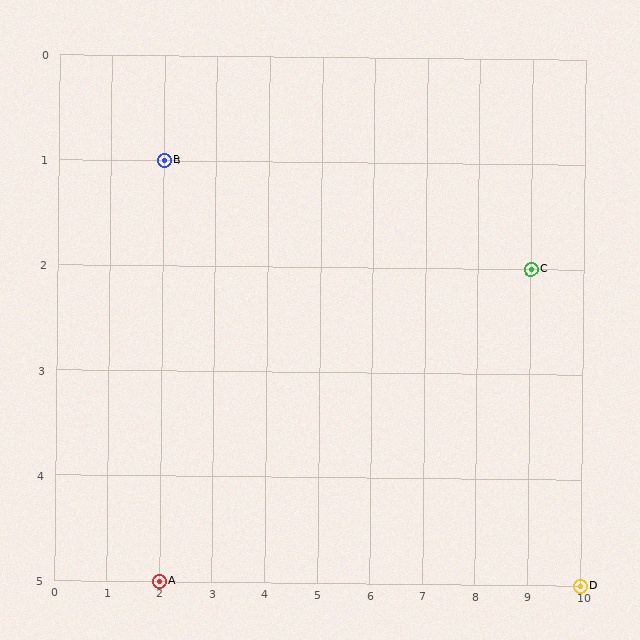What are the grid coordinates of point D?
Point D is at grid coordinates (10, 5).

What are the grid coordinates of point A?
Point A is at grid coordinates (2, 5).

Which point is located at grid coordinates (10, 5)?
Point D is at (10, 5).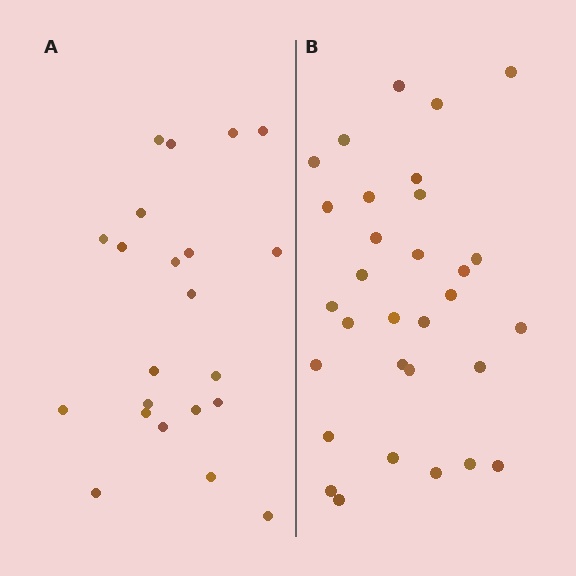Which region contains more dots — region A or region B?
Region B (the right region) has more dots.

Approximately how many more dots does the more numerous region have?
Region B has roughly 8 or so more dots than region A.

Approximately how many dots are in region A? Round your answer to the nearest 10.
About 20 dots. (The exact count is 22, which rounds to 20.)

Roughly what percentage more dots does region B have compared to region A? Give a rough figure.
About 40% more.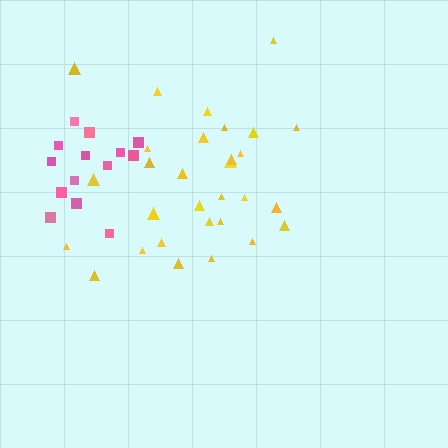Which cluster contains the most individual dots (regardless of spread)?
Yellow (30).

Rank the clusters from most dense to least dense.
pink, yellow.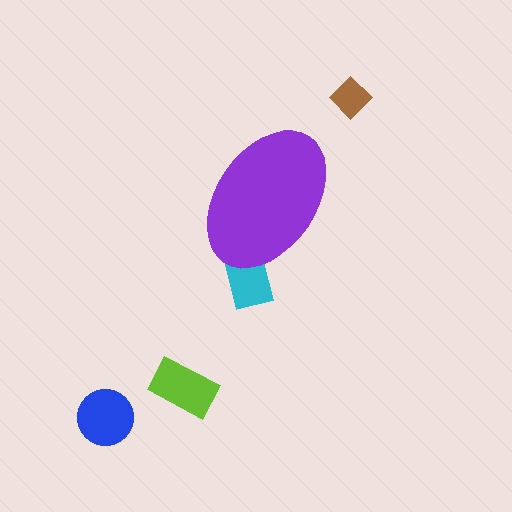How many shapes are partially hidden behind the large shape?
1 shape is partially hidden.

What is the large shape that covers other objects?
A purple ellipse.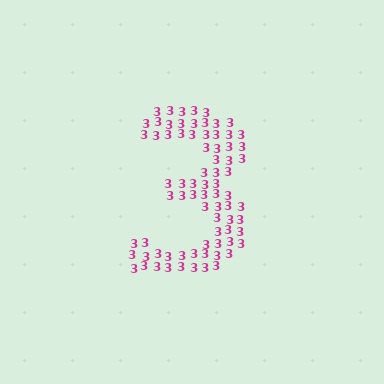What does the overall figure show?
The overall figure shows the digit 3.